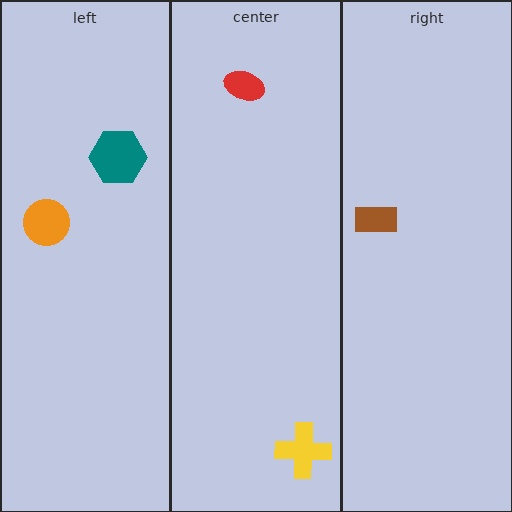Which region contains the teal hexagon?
The left region.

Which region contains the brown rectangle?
The right region.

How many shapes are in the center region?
2.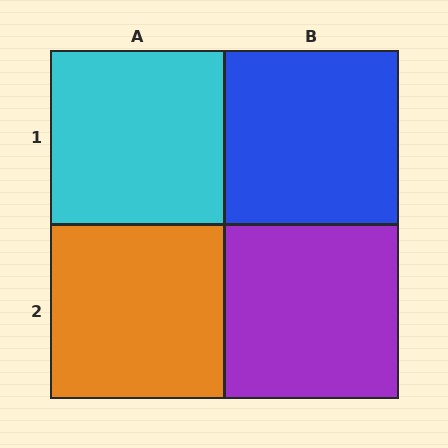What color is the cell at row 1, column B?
Blue.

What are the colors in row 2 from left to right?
Orange, purple.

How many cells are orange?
1 cell is orange.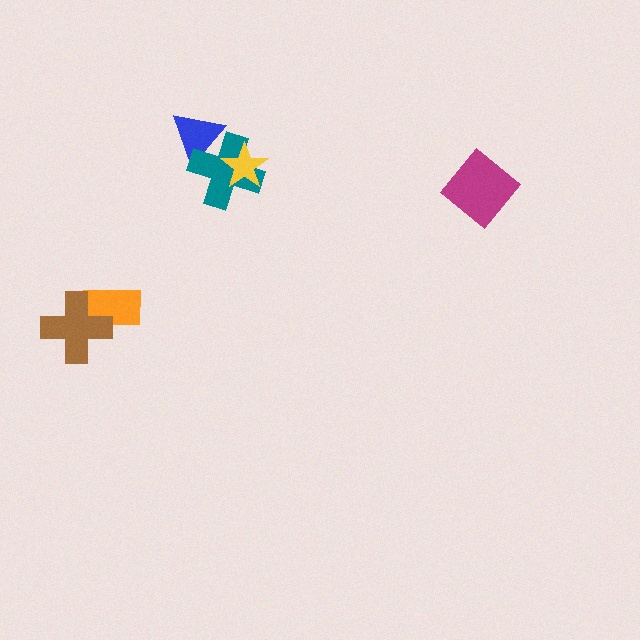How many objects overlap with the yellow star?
1 object overlaps with the yellow star.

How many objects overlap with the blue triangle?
1 object overlaps with the blue triangle.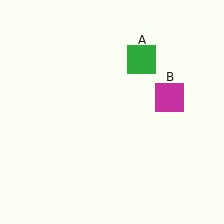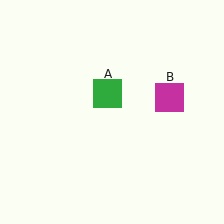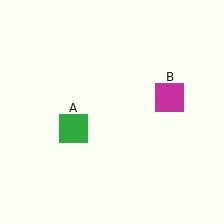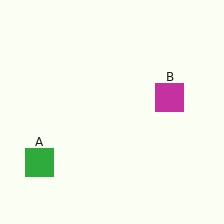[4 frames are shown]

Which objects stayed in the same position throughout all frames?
Magenta square (object B) remained stationary.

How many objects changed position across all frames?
1 object changed position: green square (object A).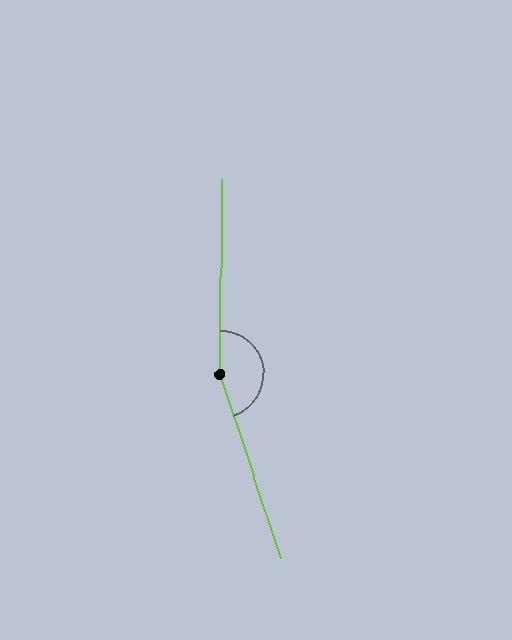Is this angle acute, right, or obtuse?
It is obtuse.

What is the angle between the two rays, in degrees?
Approximately 161 degrees.